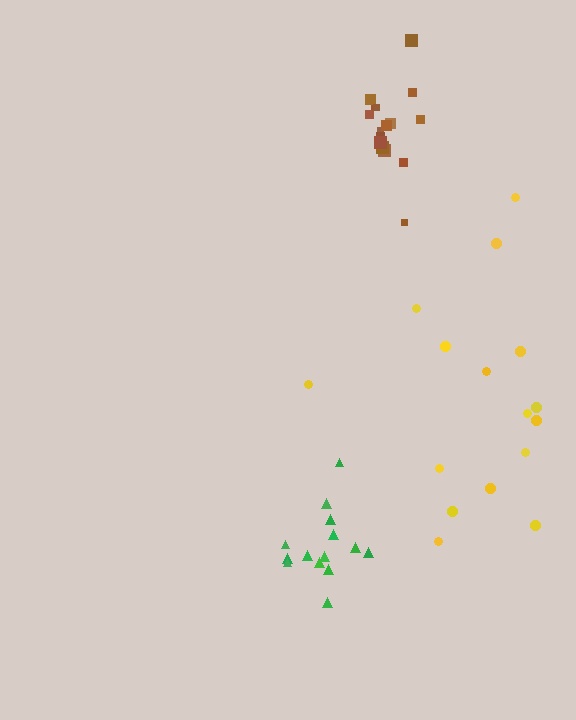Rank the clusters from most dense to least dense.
green, brown, yellow.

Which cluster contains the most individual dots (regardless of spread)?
Yellow (16).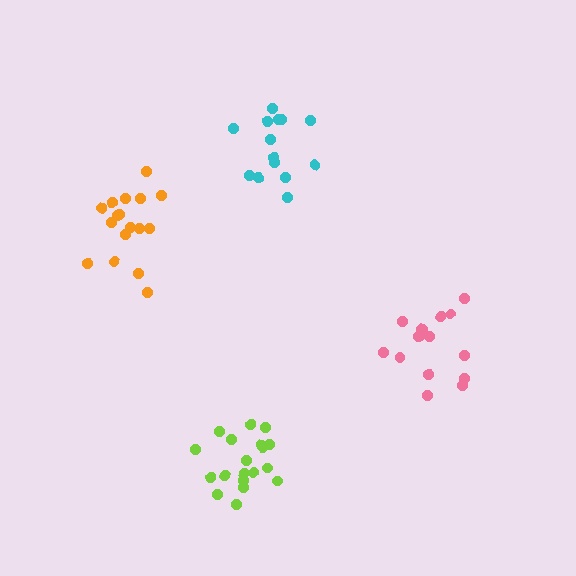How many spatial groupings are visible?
There are 4 spatial groupings.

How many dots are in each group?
Group 1: 14 dots, Group 2: 15 dots, Group 3: 17 dots, Group 4: 19 dots (65 total).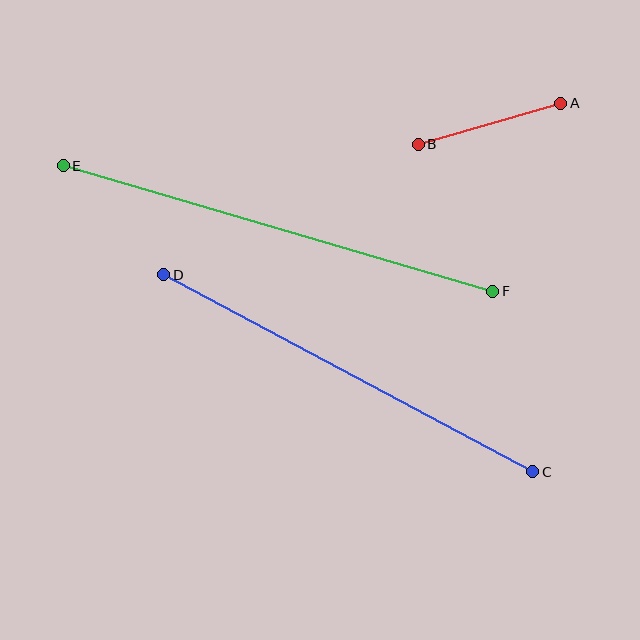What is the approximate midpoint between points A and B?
The midpoint is at approximately (490, 124) pixels.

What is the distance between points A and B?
The distance is approximately 149 pixels.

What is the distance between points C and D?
The distance is approximately 418 pixels.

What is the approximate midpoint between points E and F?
The midpoint is at approximately (278, 229) pixels.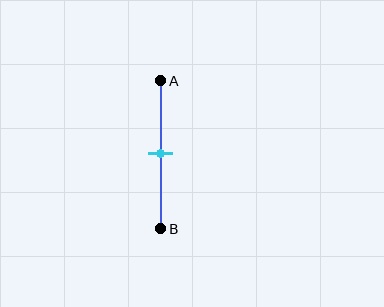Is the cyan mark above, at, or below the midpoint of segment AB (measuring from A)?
The cyan mark is approximately at the midpoint of segment AB.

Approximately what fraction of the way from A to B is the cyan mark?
The cyan mark is approximately 50% of the way from A to B.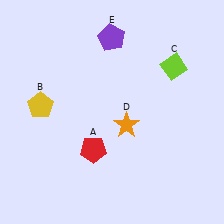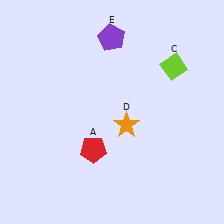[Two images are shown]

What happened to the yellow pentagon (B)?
The yellow pentagon (B) was removed in Image 2. It was in the top-left area of Image 1.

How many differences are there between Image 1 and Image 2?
There is 1 difference between the two images.